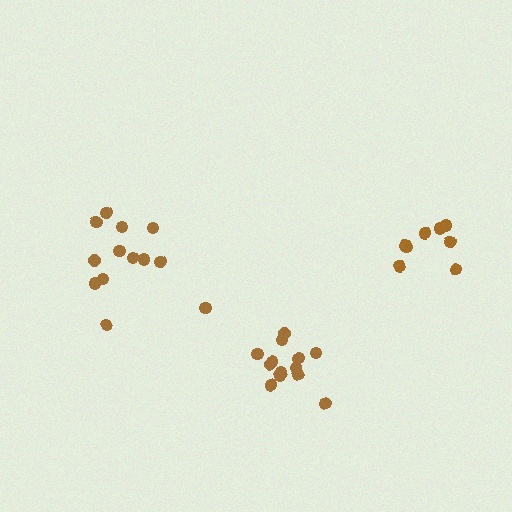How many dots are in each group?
Group 1: 13 dots, Group 2: 8 dots, Group 3: 13 dots (34 total).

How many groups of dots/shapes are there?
There are 3 groups.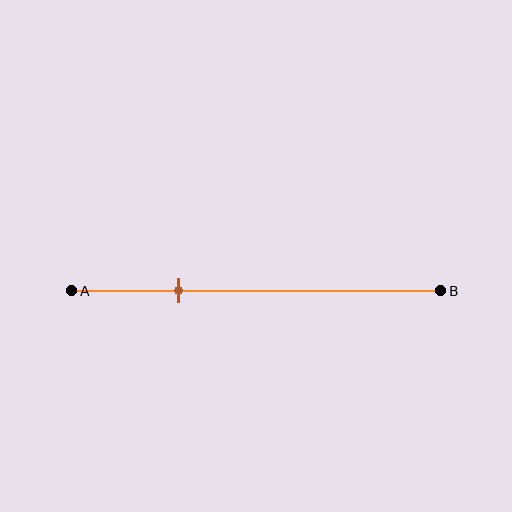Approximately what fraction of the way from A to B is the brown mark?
The brown mark is approximately 30% of the way from A to B.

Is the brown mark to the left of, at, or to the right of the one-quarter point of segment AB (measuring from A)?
The brown mark is to the right of the one-quarter point of segment AB.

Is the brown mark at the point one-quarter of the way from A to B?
No, the mark is at about 30% from A, not at the 25% one-quarter point.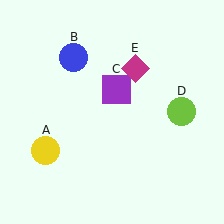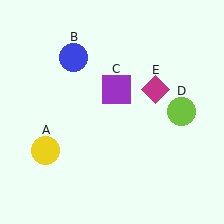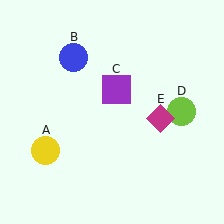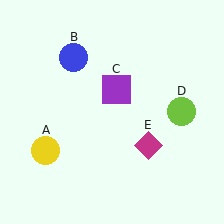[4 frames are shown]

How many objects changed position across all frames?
1 object changed position: magenta diamond (object E).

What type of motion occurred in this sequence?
The magenta diamond (object E) rotated clockwise around the center of the scene.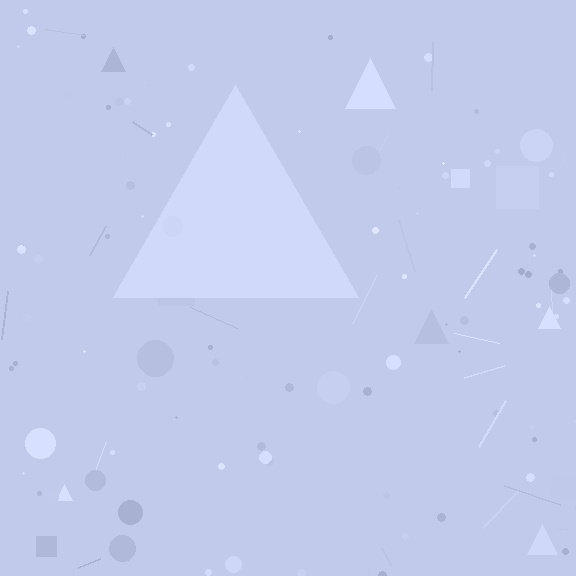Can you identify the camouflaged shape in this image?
The camouflaged shape is a triangle.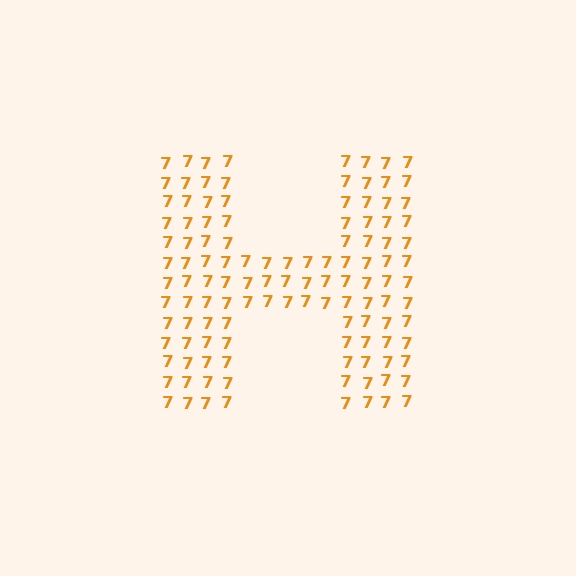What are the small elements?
The small elements are digit 7's.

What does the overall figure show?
The overall figure shows the letter H.